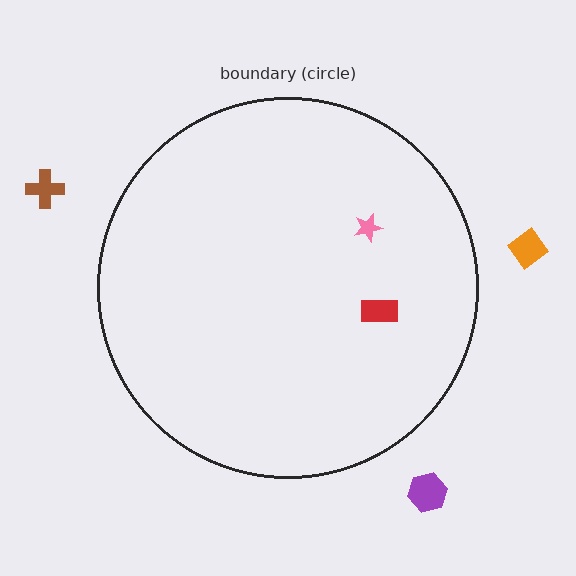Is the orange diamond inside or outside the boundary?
Outside.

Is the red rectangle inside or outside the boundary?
Inside.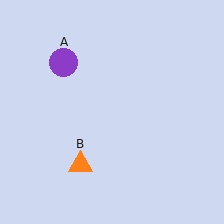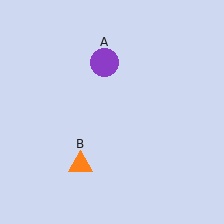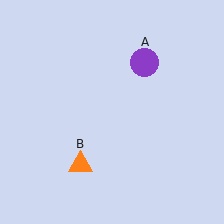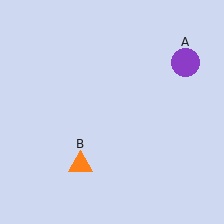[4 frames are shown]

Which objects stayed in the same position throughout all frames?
Orange triangle (object B) remained stationary.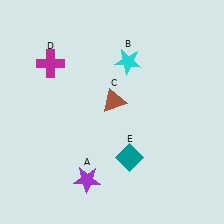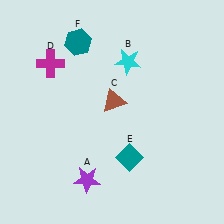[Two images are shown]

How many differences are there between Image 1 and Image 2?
There is 1 difference between the two images.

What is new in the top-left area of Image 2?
A teal hexagon (F) was added in the top-left area of Image 2.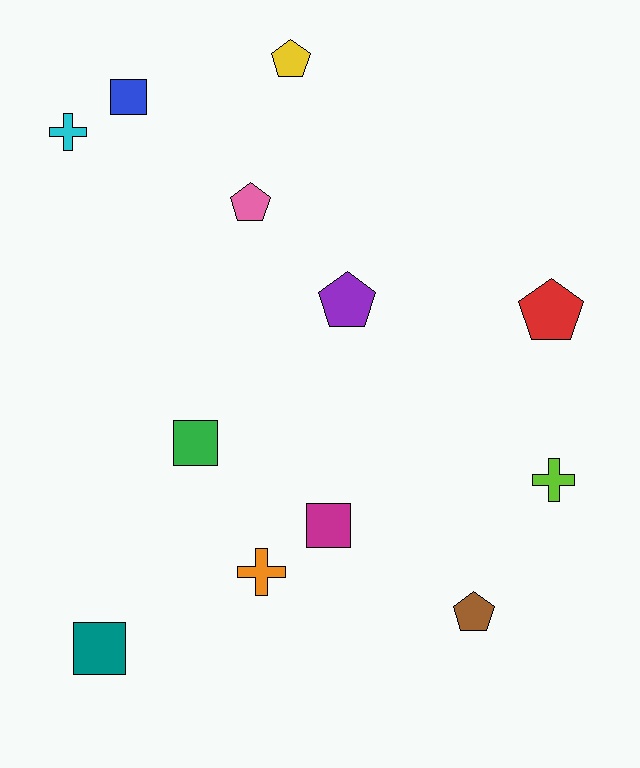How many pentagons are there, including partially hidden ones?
There are 5 pentagons.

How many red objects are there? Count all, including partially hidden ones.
There is 1 red object.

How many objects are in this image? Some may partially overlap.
There are 12 objects.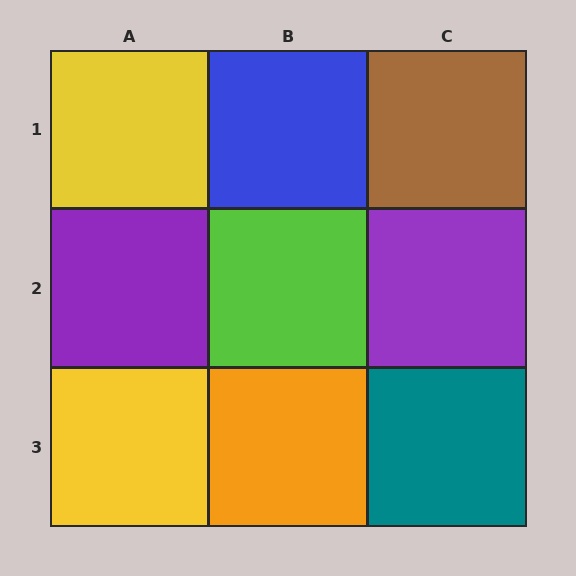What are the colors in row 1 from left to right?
Yellow, blue, brown.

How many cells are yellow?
2 cells are yellow.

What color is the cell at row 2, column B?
Lime.